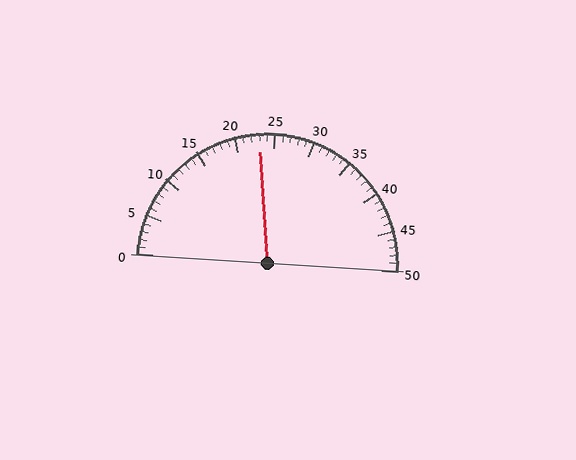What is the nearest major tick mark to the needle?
The nearest major tick mark is 25.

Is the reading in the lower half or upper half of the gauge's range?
The reading is in the lower half of the range (0 to 50).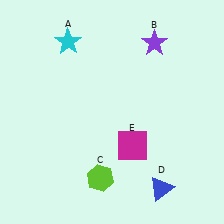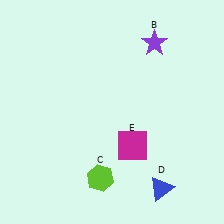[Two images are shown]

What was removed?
The cyan star (A) was removed in Image 2.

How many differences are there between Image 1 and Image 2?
There is 1 difference between the two images.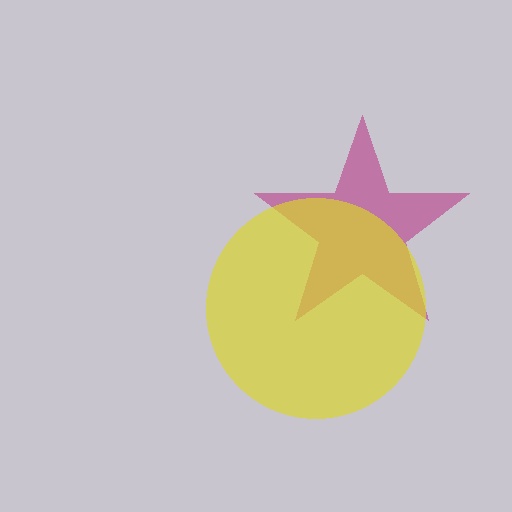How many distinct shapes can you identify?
There are 2 distinct shapes: a magenta star, a yellow circle.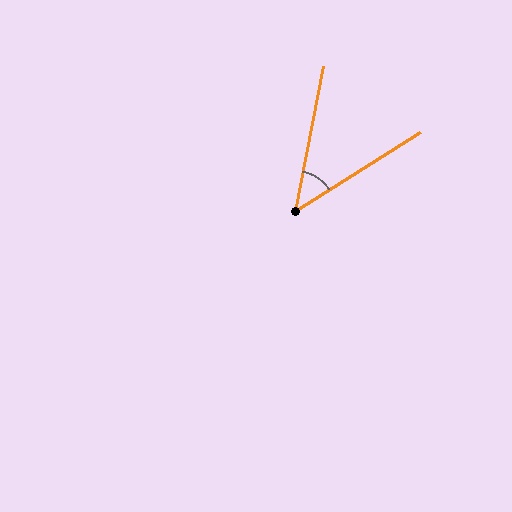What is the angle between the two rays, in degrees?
Approximately 47 degrees.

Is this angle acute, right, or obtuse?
It is acute.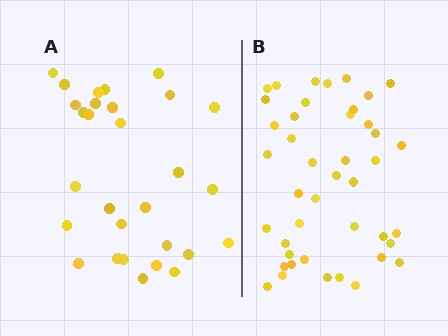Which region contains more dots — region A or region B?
Region B (the right region) has more dots.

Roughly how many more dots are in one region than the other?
Region B has approximately 15 more dots than region A.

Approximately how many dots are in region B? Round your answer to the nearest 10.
About 40 dots. (The exact count is 43, which rounds to 40.)